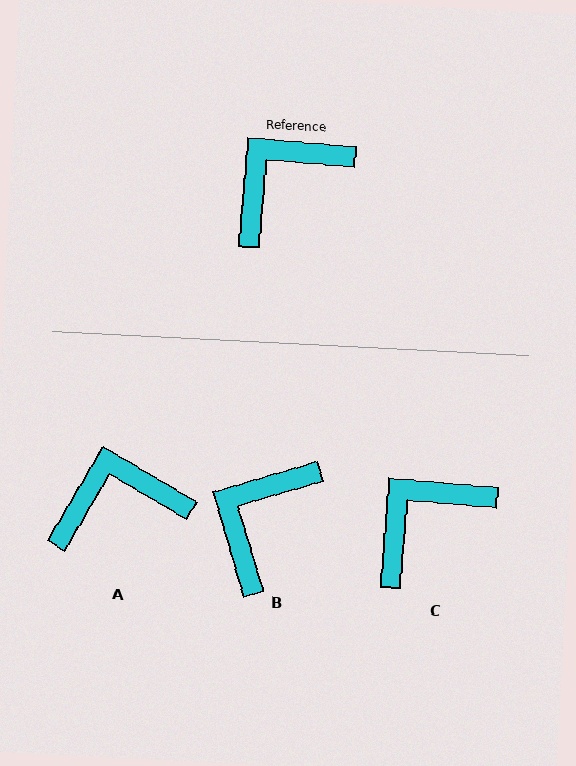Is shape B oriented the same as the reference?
No, it is off by about 21 degrees.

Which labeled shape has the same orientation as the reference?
C.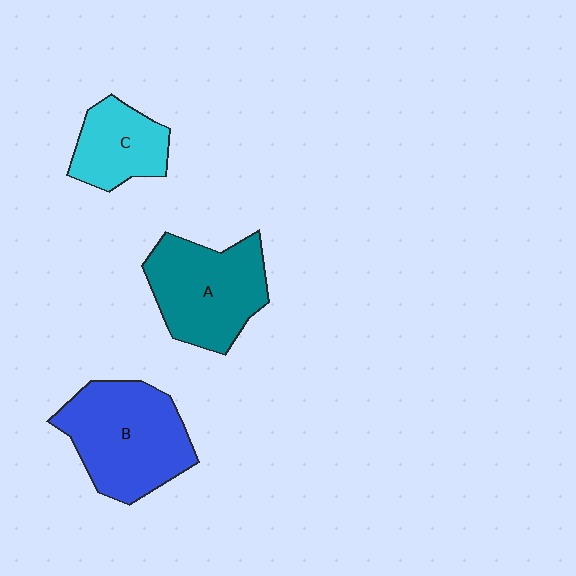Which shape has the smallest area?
Shape C (cyan).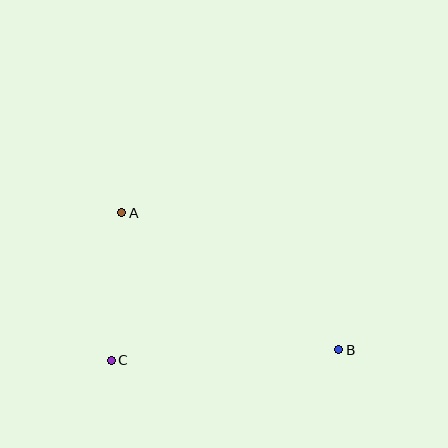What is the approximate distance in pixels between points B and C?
The distance between B and C is approximately 228 pixels.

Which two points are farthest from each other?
Points A and B are farthest from each other.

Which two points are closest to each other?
Points A and C are closest to each other.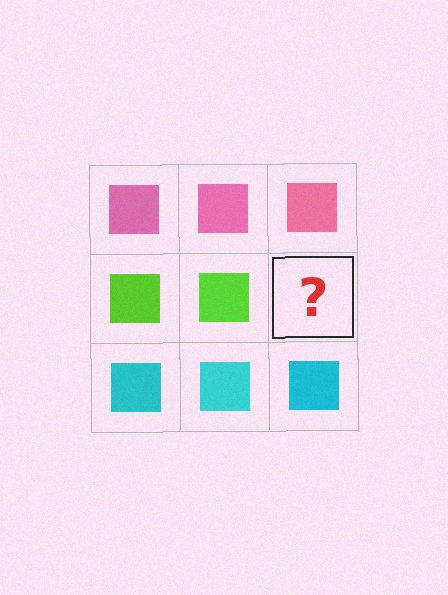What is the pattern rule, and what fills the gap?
The rule is that each row has a consistent color. The gap should be filled with a lime square.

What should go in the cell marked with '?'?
The missing cell should contain a lime square.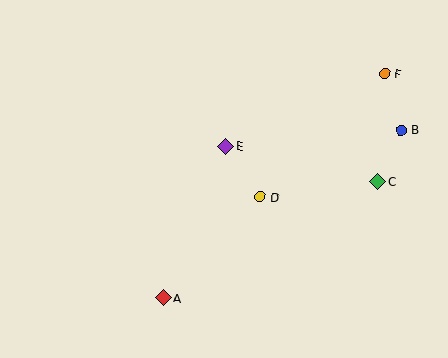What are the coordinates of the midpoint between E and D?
The midpoint between E and D is at (243, 172).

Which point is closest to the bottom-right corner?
Point C is closest to the bottom-right corner.